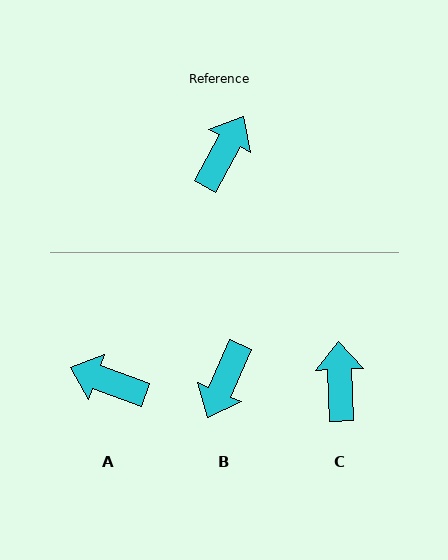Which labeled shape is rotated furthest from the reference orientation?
B, about 175 degrees away.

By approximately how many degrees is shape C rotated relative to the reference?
Approximately 31 degrees counter-clockwise.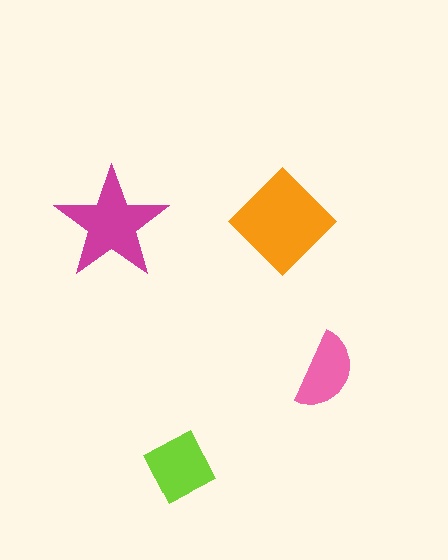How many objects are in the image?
There are 4 objects in the image.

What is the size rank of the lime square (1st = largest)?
3rd.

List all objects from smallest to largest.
The pink semicircle, the lime square, the magenta star, the orange diamond.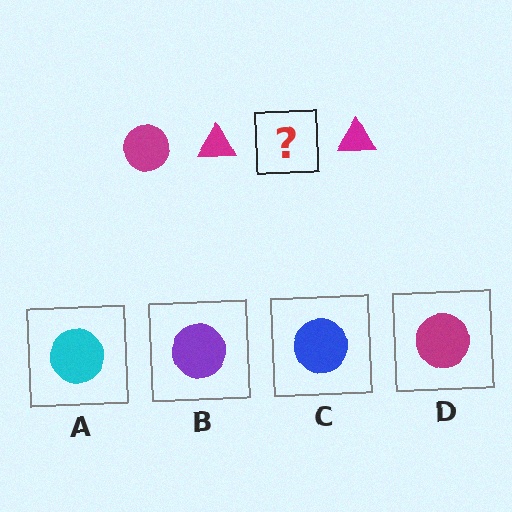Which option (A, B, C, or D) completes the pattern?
D.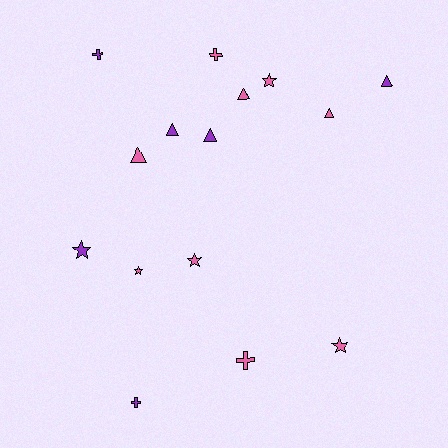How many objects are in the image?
There are 15 objects.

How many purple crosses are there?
There are 2 purple crosses.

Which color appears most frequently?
Pink, with 9 objects.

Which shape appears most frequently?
Triangle, with 6 objects.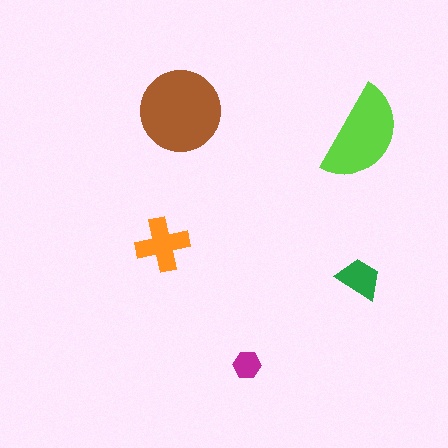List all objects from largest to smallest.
The brown circle, the lime semicircle, the orange cross, the green trapezoid, the magenta hexagon.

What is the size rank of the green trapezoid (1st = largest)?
4th.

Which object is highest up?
The brown circle is topmost.